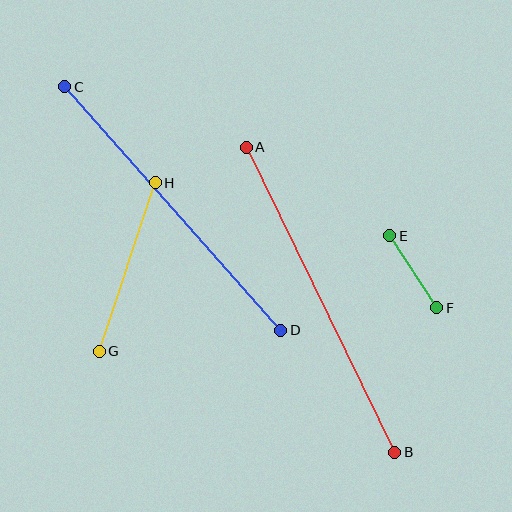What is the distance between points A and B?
The distance is approximately 339 pixels.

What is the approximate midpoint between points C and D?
The midpoint is at approximately (173, 209) pixels.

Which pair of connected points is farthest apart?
Points A and B are farthest apart.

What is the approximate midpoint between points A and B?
The midpoint is at approximately (320, 300) pixels.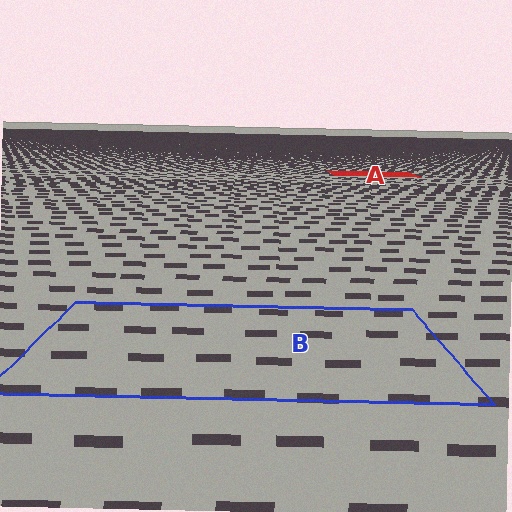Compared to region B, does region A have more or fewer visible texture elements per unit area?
Region A has more texture elements per unit area — they are packed more densely because it is farther away.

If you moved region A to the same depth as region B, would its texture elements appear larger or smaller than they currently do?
They would appear larger. At a closer depth, the same texture elements are projected at a bigger on-screen size.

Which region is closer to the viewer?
Region B is closer. The texture elements there are larger and more spread out.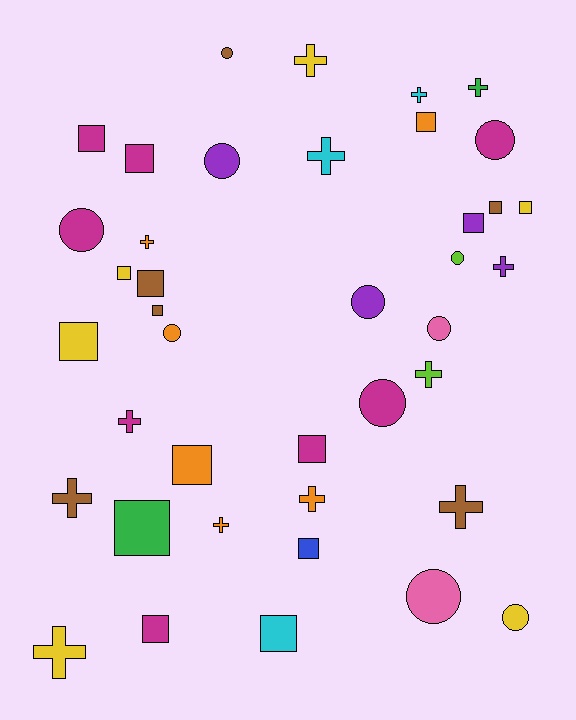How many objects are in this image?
There are 40 objects.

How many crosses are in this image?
There are 13 crosses.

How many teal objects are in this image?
There are no teal objects.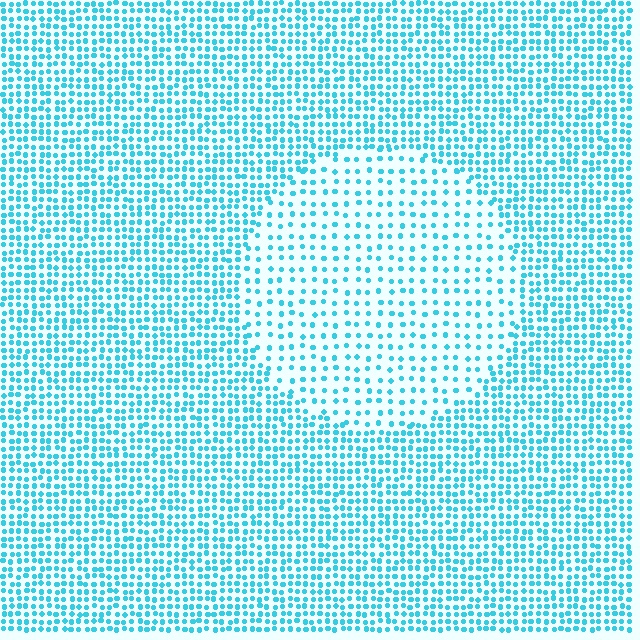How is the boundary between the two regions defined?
The boundary is defined by a change in element density (approximately 2.1x ratio). All elements are the same color, size, and shape.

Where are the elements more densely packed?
The elements are more densely packed outside the circle boundary.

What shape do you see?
I see a circle.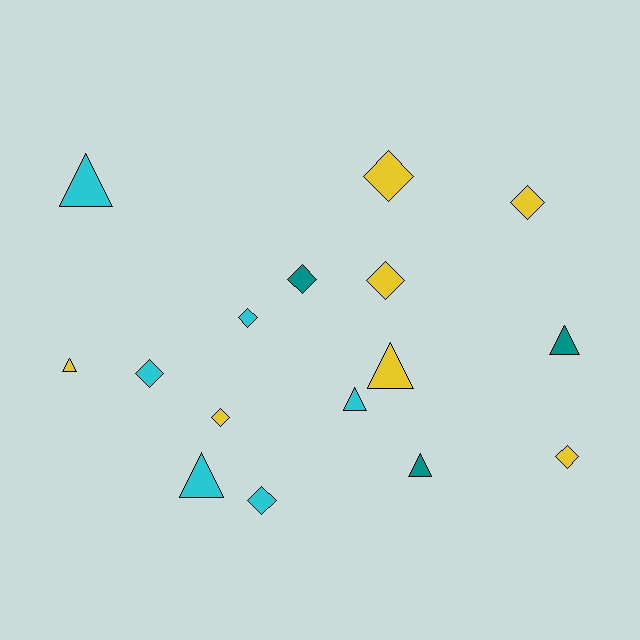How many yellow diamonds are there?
There are 5 yellow diamonds.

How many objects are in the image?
There are 16 objects.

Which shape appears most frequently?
Diamond, with 9 objects.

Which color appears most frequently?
Yellow, with 7 objects.